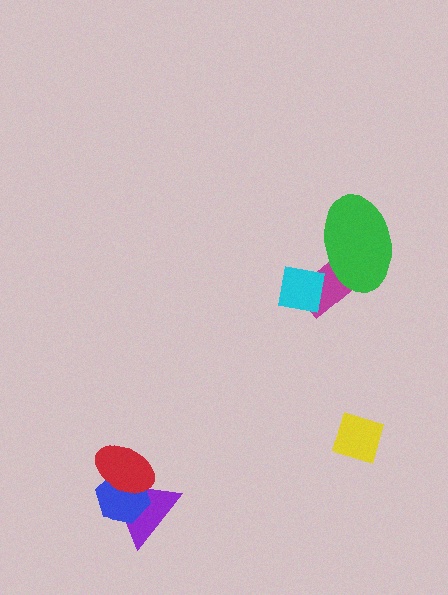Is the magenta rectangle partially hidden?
Yes, it is partially covered by another shape.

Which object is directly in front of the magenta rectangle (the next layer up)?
The cyan square is directly in front of the magenta rectangle.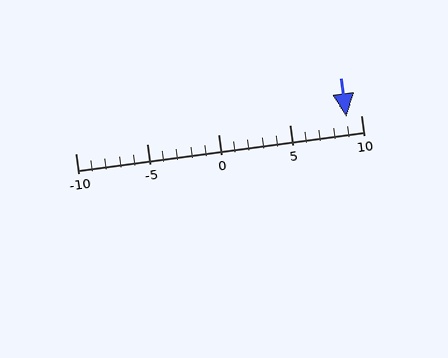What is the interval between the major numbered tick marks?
The major tick marks are spaced 5 units apart.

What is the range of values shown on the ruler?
The ruler shows values from -10 to 10.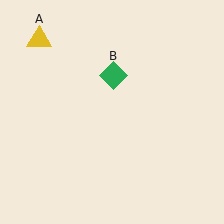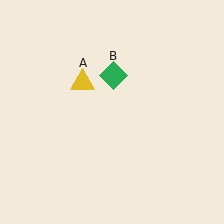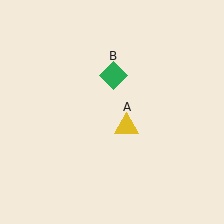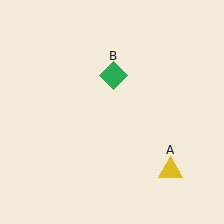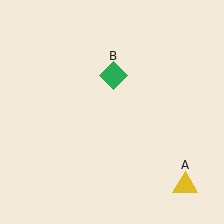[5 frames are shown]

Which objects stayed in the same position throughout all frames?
Green diamond (object B) remained stationary.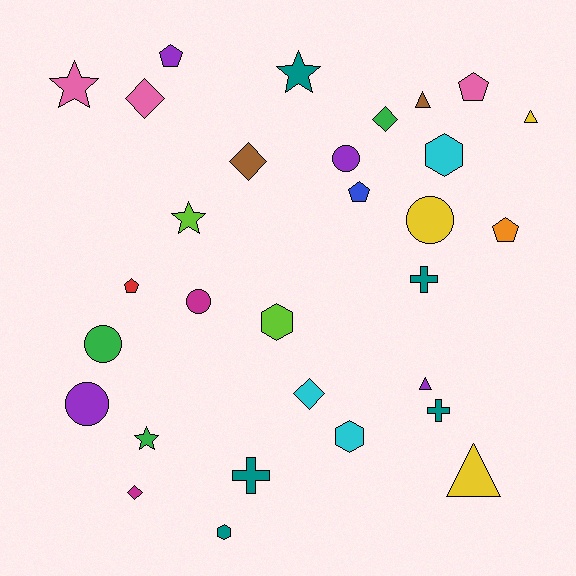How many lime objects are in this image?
There are 2 lime objects.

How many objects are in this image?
There are 30 objects.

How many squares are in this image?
There are no squares.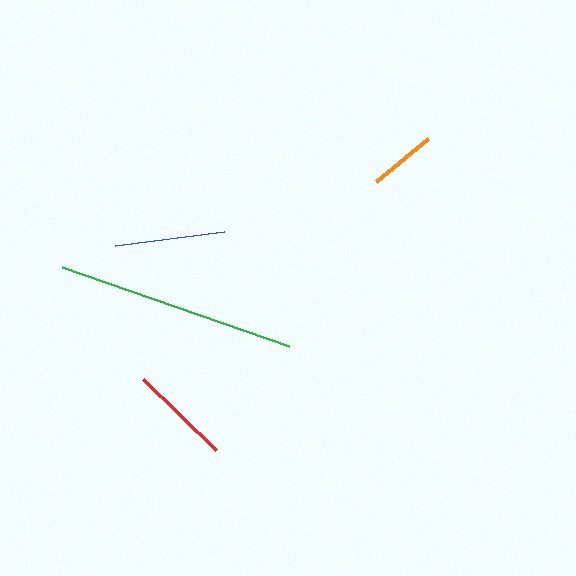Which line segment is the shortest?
The orange line is the shortest at approximately 68 pixels.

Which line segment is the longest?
The green line is the longest at approximately 241 pixels.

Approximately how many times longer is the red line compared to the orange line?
The red line is approximately 1.5 times the length of the orange line.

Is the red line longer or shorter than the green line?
The green line is longer than the red line.